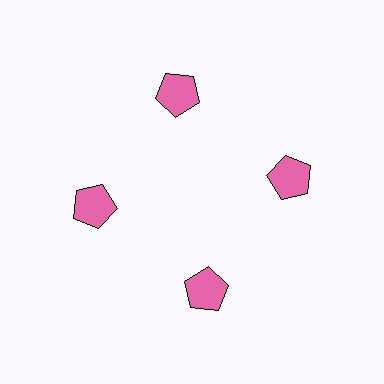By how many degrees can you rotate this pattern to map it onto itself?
The pattern maps onto itself every 90 degrees of rotation.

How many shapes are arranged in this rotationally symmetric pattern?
There are 4 shapes, arranged in 4 groups of 1.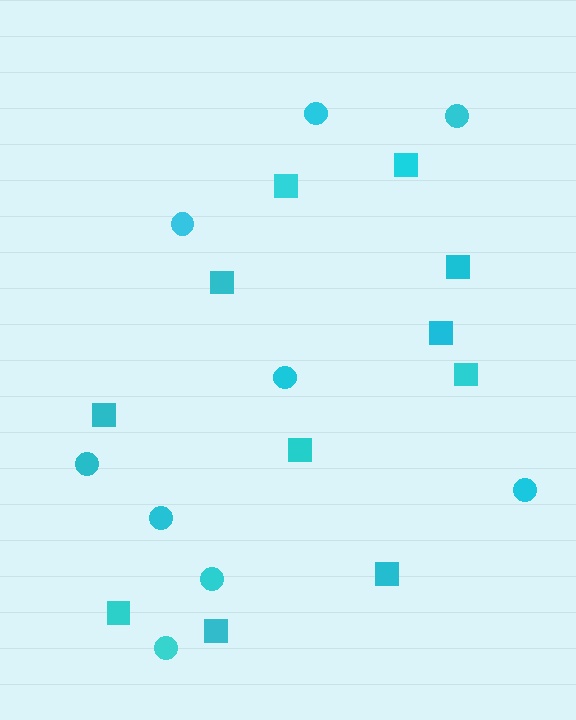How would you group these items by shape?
There are 2 groups: one group of squares (11) and one group of circles (9).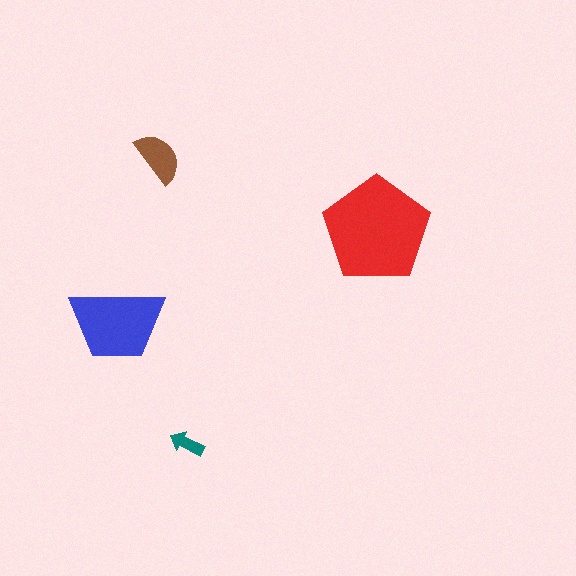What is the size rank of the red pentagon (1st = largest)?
1st.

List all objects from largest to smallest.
The red pentagon, the blue trapezoid, the brown semicircle, the teal arrow.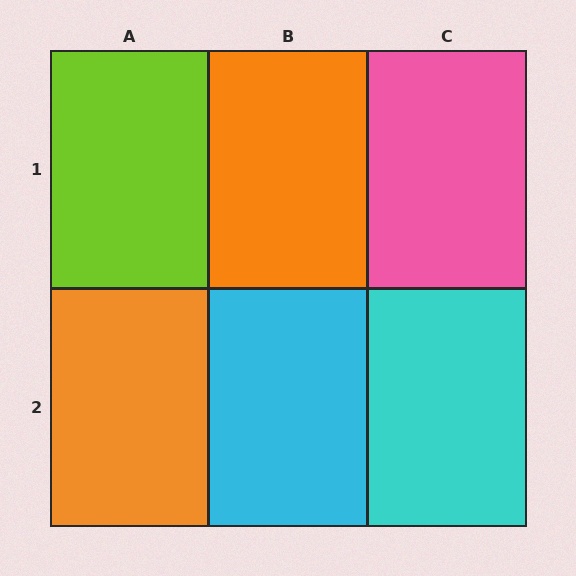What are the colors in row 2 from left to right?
Orange, cyan, cyan.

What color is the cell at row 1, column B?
Orange.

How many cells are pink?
1 cell is pink.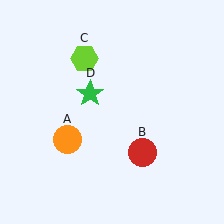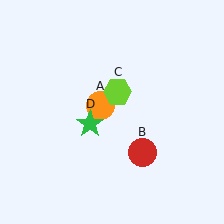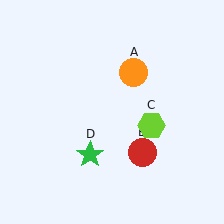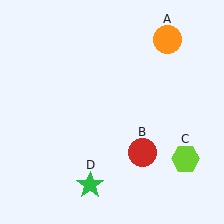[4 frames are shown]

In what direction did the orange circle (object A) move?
The orange circle (object A) moved up and to the right.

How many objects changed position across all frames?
3 objects changed position: orange circle (object A), lime hexagon (object C), green star (object D).